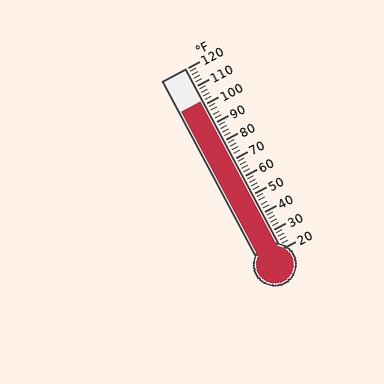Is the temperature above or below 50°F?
The temperature is above 50°F.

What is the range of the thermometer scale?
The thermometer scale ranges from 20°F to 120°F.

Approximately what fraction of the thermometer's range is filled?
The thermometer is filled to approximately 80% of its range.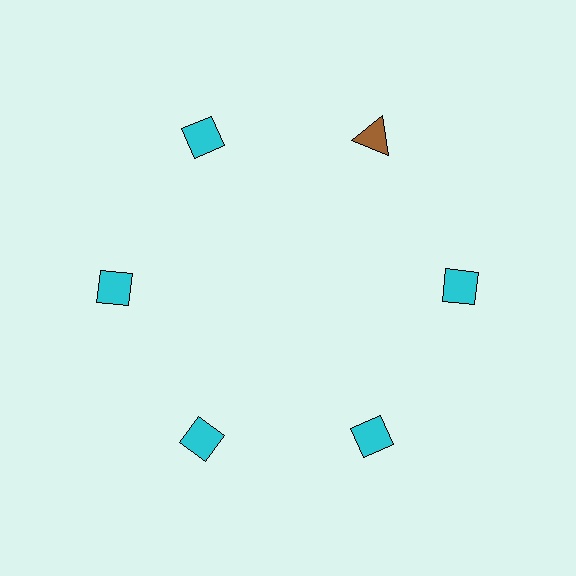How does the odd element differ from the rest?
It differs in both color (brown instead of cyan) and shape (triangle instead of diamond).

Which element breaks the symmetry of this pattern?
The brown triangle at roughly the 1 o'clock position breaks the symmetry. All other shapes are cyan diamonds.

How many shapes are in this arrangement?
There are 6 shapes arranged in a ring pattern.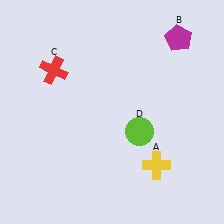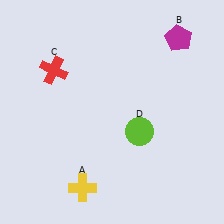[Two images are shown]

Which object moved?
The yellow cross (A) moved left.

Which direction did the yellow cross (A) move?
The yellow cross (A) moved left.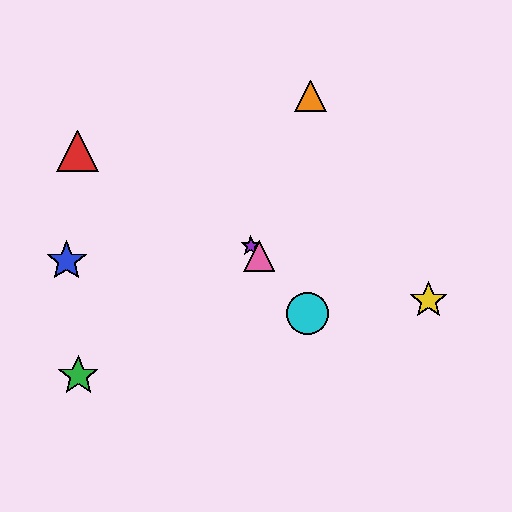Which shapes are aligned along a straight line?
The purple star, the cyan circle, the pink triangle are aligned along a straight line.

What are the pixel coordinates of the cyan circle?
The cyan circle is at (308, 313).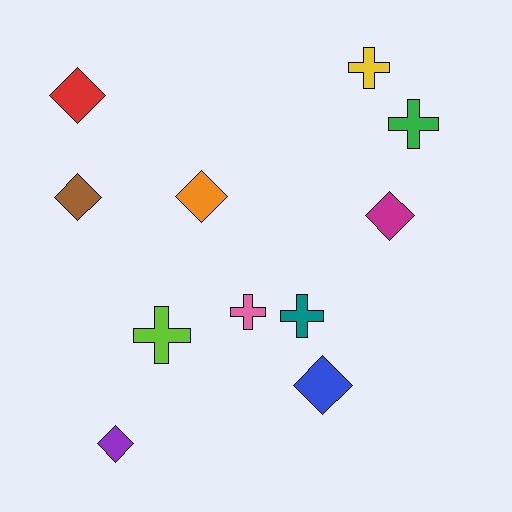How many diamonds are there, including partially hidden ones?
There are 6 diamonds.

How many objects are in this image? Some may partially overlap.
There are 11 objects.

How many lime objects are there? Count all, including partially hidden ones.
There is 1 lime object.